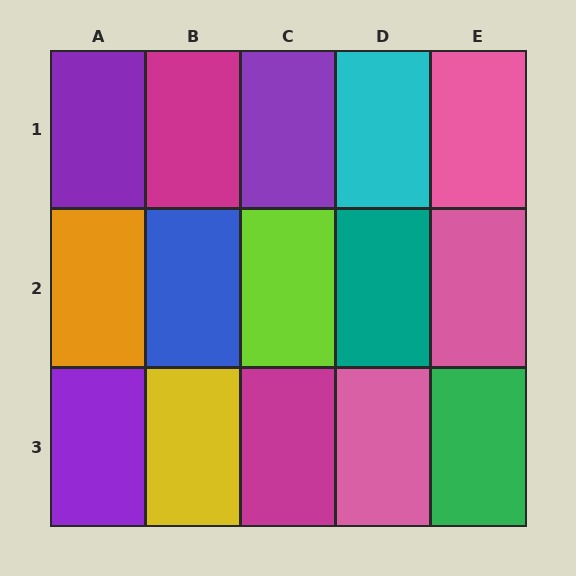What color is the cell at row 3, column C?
Magenta.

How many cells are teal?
1 cell is teal.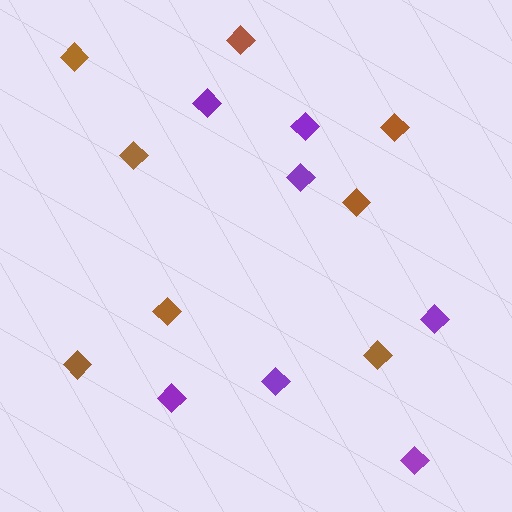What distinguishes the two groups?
There are 2 groups: one group of brown diamonds (8) and one group of purple diamonds (7).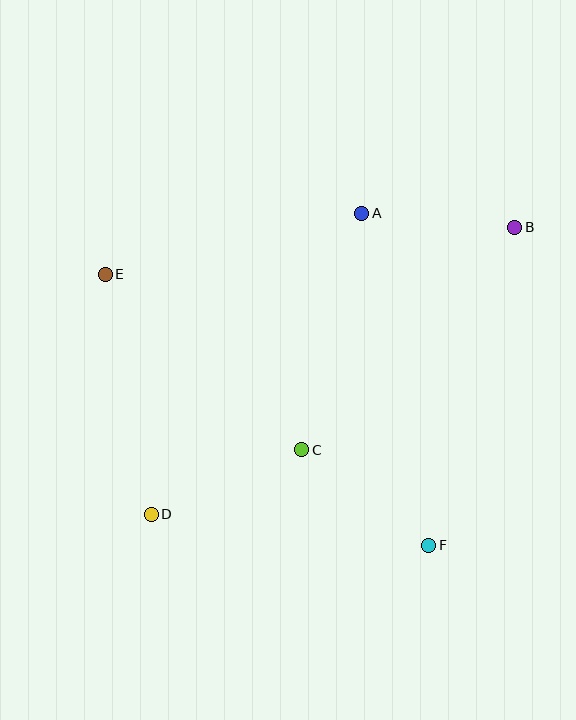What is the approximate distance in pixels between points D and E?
The distance between D and E is approximately 244 pixels.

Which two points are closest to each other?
Points A and B are closest to each other.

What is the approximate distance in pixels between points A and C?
The distance between A and C is approximately 244 pixels.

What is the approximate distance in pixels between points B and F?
The distance between B and F is approximately 329 pixels.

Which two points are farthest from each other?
Points B and D are farthest from each other.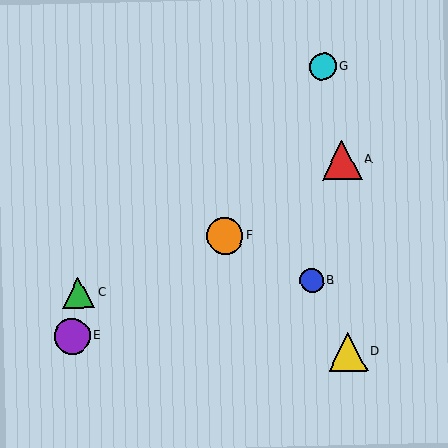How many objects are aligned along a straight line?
3 objects (A, E, F) are aligned along a straight line.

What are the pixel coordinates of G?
Object G is at (323, 67).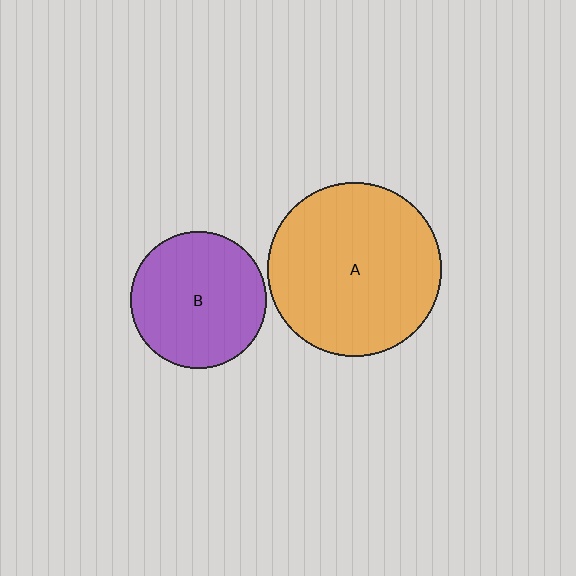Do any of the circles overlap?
No, none of the circles overlap.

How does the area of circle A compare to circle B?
Approximately 1.6 times.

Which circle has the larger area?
Circle A (orange).